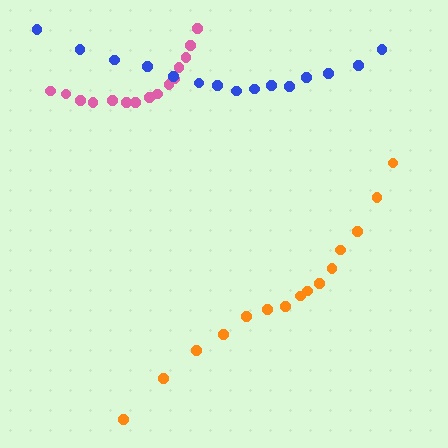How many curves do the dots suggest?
There are 3 distinct paths.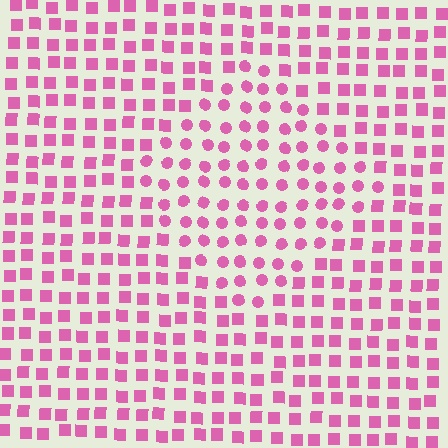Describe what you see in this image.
The image is filled with small pink elements arranged in a uniform grid. A diamond-shaped region contains circles, while the surrounding area contains squares. The boundary is defined purely by the change in element shape.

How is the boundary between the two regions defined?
The boundary is defined by a change in element shape: circles inside vs. squares outside. All elements share the same color and spacing.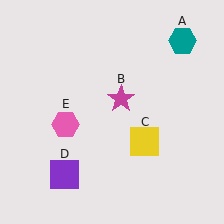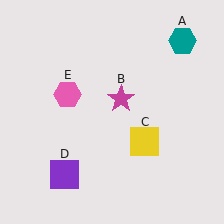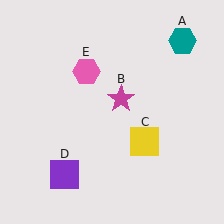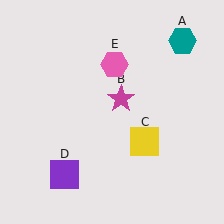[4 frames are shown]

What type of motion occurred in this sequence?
The pink hexagon (object E) rotated clockwise around the center of the scene.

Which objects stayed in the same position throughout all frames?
Teal hexagon (object A) and magenta star (object B) and yellow square (object C) and purple square (object D) remained stationary.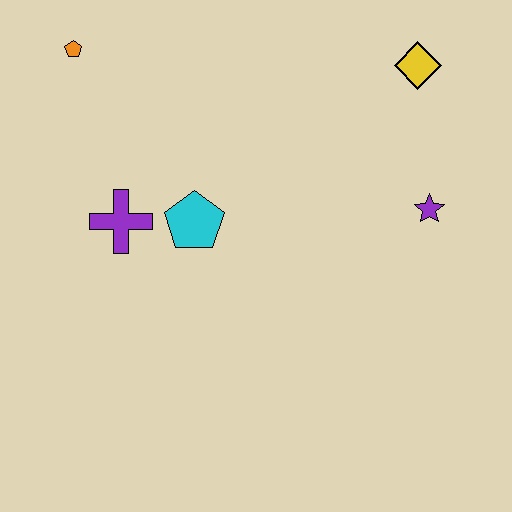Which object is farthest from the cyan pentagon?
The yellow diamond is farthest from the cyan pentagon.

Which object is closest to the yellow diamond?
The purple star is closest to the yellow diamond.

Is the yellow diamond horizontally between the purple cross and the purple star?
Yes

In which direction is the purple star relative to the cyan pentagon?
The purple star is to the right of the cyan pentagon.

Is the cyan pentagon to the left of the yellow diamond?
Yes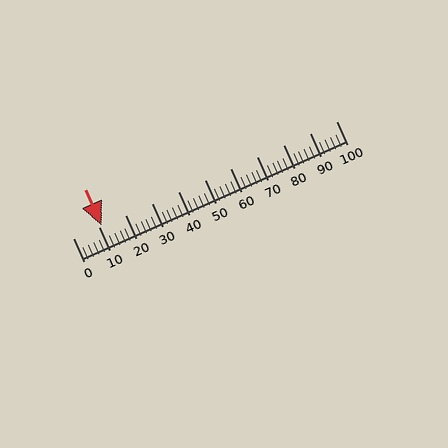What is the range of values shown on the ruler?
The ruler shows values from 0 to 100.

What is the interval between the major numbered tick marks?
The major tick marks are spaced 10 units apart.